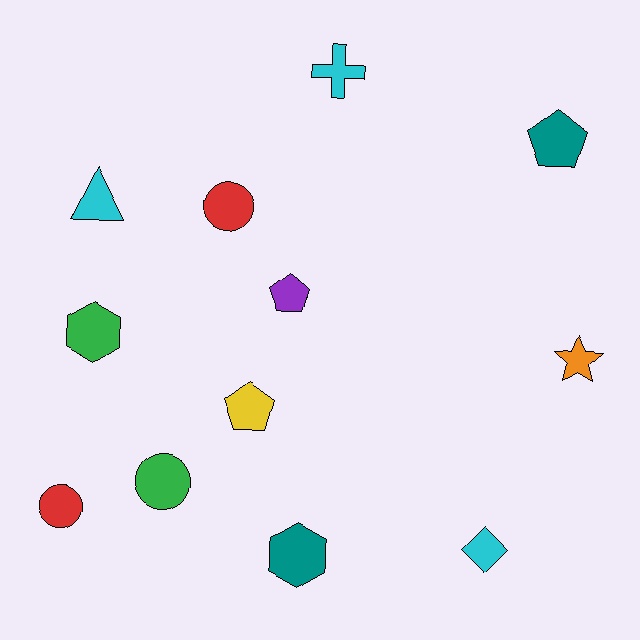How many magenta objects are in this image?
There are no magenta objects.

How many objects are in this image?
There are 12 objects.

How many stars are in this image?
There is 1 star.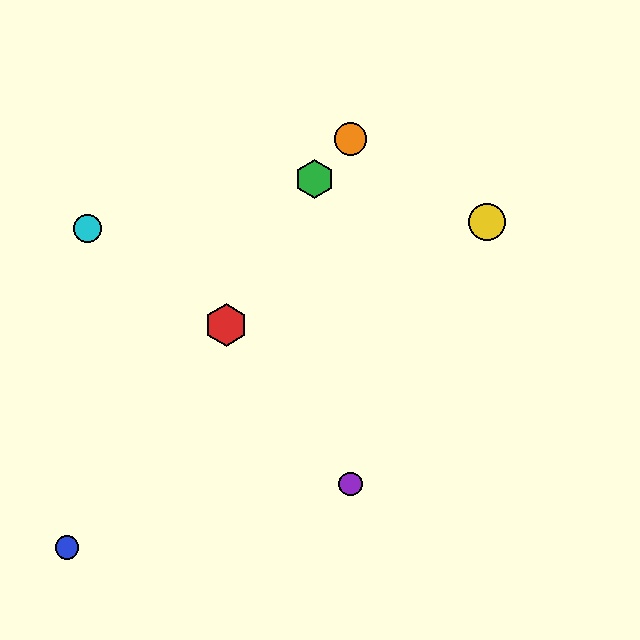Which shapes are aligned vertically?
The purple circle, the orange circle are aligned vertically.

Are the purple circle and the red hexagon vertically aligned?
No, the purple circle is at x≈351 and the red hexagon is at x≈226.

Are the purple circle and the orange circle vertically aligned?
Yes, both are at x≈351.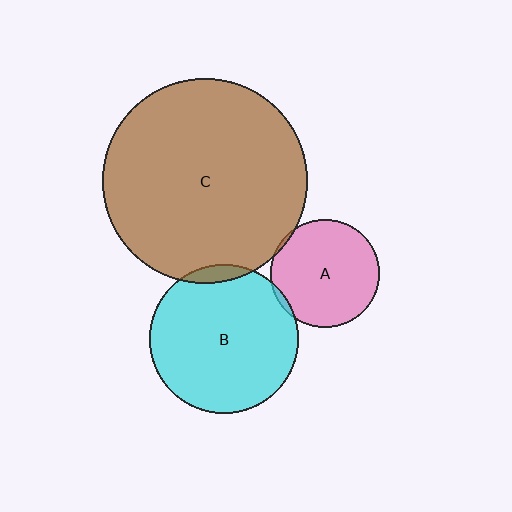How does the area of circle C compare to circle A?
Approximately 3.6 times.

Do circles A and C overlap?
Yes.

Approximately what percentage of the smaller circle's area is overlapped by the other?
Approximately 5%.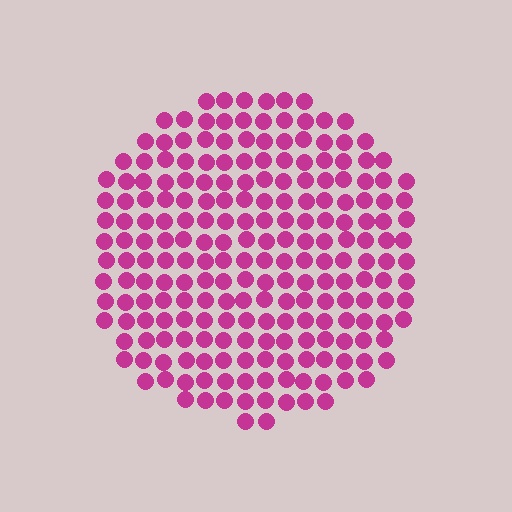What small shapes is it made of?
It is made of small circles.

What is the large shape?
The large shape is a circle.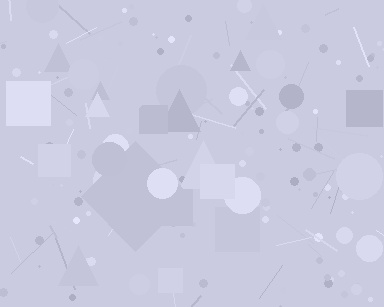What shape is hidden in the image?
A diamond is hidden in the image.